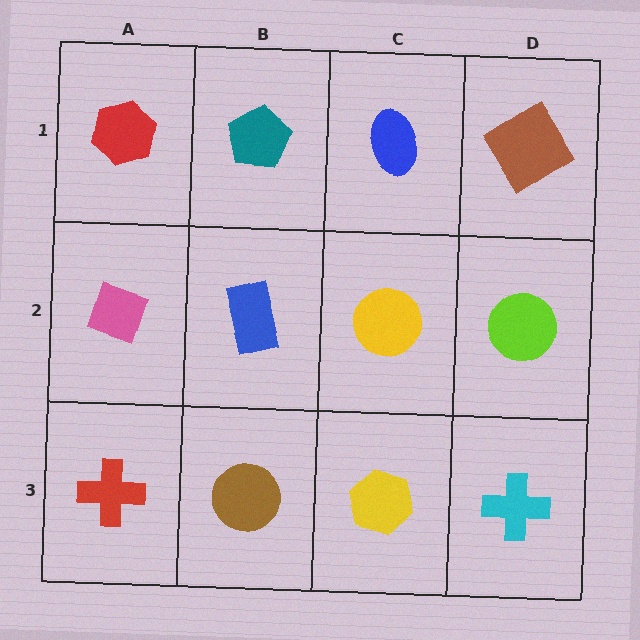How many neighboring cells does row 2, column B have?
4.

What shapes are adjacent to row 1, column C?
A yellow circle (row 2, column C), a teal pentagon (row 1, column B), a brown diamond (row 1, column D).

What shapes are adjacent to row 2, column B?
A teal pentagon (row 1, column B), a brown circle (row 3, column B), a pink diamond (row 2, column A), a yellow circle (row 2, column C).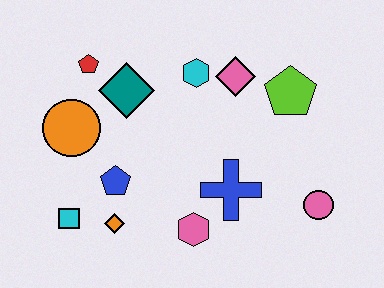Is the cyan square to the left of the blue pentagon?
Yes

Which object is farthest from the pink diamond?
The cyan square is farthest from the pink diamond.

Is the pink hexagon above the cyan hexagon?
No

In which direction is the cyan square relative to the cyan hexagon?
The cyan square is below the cyan hexagon.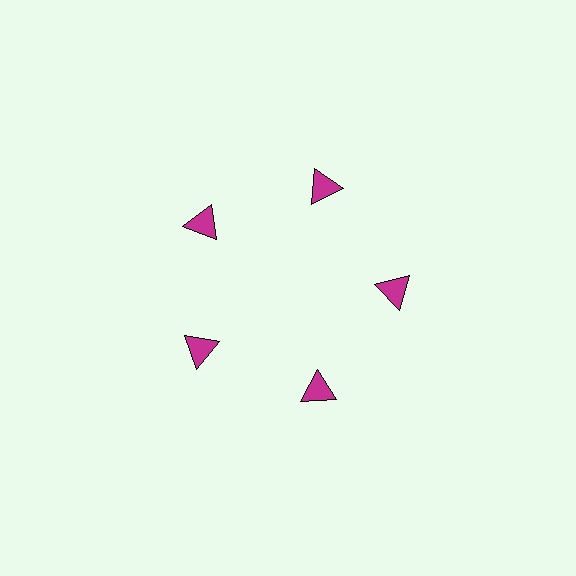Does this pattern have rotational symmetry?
Yes, this pattern has 5-fold rotational symmetry. It looks the same after rotating 72 degrees around the center.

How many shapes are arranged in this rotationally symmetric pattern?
There are 5 shapes, arranged in 5 groups of 1.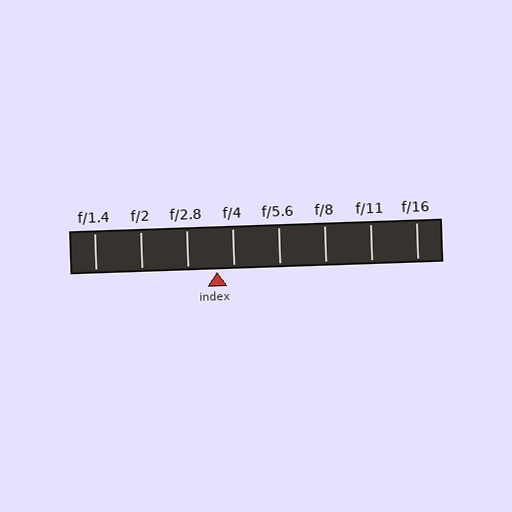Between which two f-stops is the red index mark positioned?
The index mark is between f/2.8 and f/4.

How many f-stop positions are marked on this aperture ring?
There are 8 f-stop positions marked.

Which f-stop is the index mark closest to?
The index mark is closest to f/4.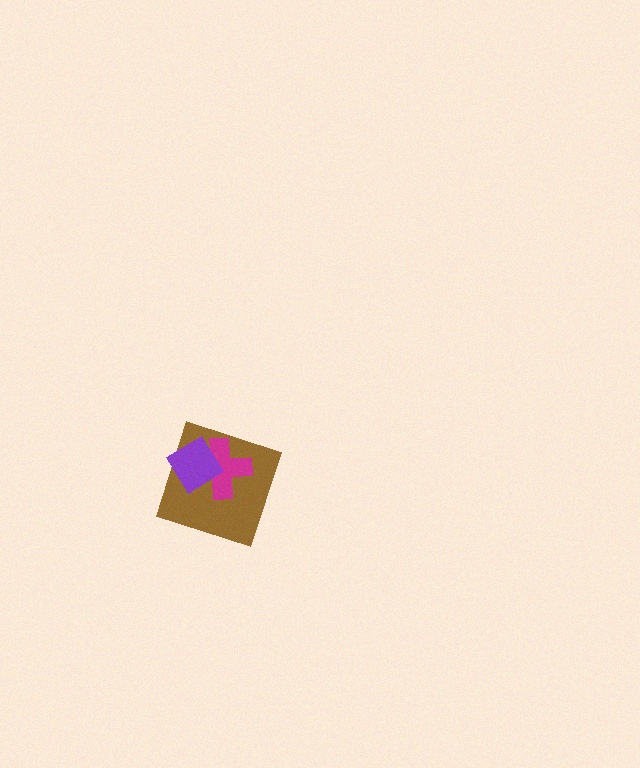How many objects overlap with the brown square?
2 objects overlap with the brown square.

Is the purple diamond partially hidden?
No, no other shape covers it.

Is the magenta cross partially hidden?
Yes, it is partially covered by another shape.